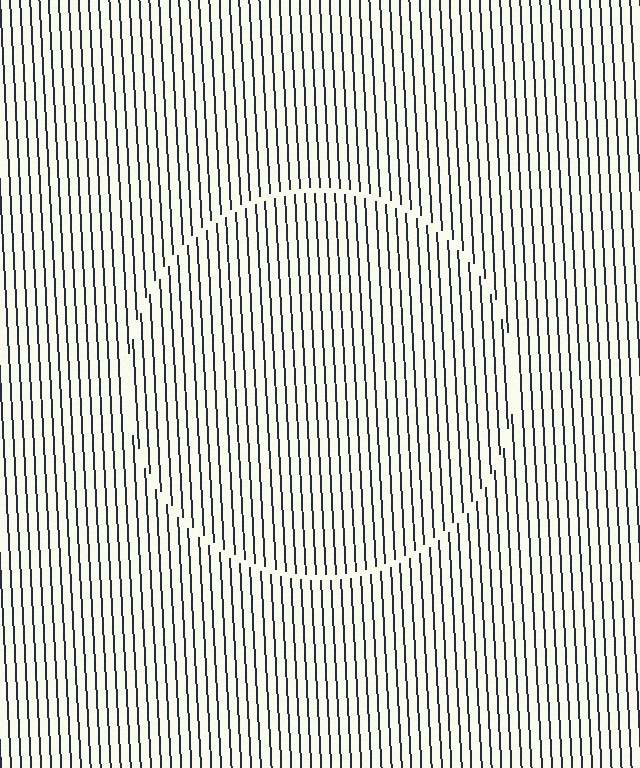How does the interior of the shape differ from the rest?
The interior of the shape contains the same grating, shifted by half a period — the contour is defined by the phase discontinuity where line-ends from the inner and outer gratings abut.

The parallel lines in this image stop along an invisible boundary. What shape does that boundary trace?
An illusory circle. The interior of the shape contains the same grating, shifted by half a period — the contour is defined by the phase discontinuity where line-ends from the inner and outer gratings abut.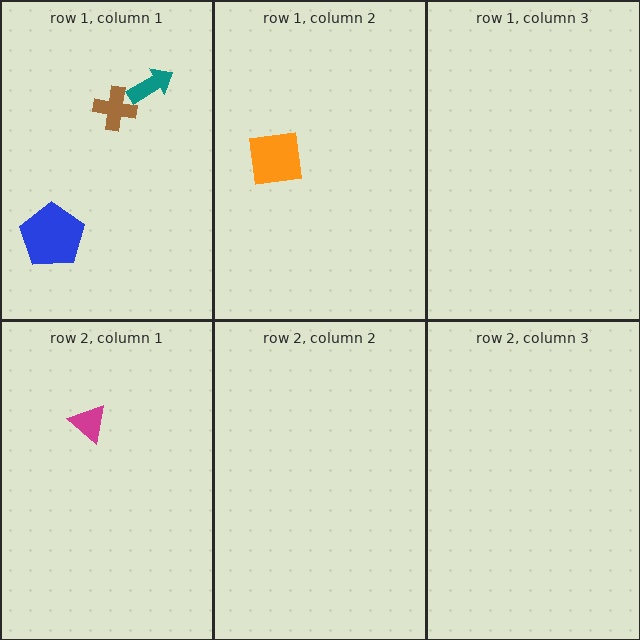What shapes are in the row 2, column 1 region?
The magenta triangle.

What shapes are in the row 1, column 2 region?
The orange square.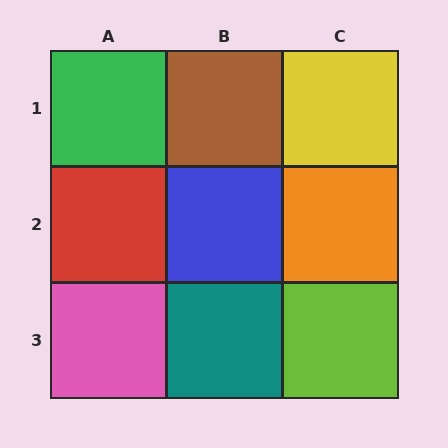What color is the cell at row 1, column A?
Green.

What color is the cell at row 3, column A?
Pink.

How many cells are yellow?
1 cell is yellow.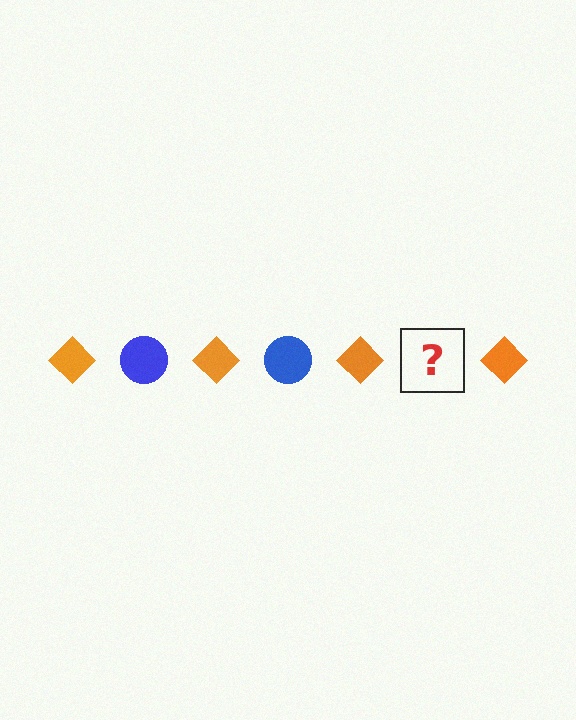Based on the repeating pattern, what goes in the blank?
The blank should be a blue circle.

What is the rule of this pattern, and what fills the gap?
The rule is that the pattern alternates between orange diamond and blue circle. The gap should be filled with a blue circle.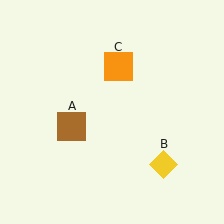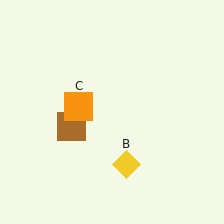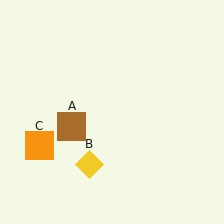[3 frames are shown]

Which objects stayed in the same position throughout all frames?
Brown square (object A) remained stationary.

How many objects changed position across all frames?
2 objects changed position: yellow diamond (object B), orange square (object C).